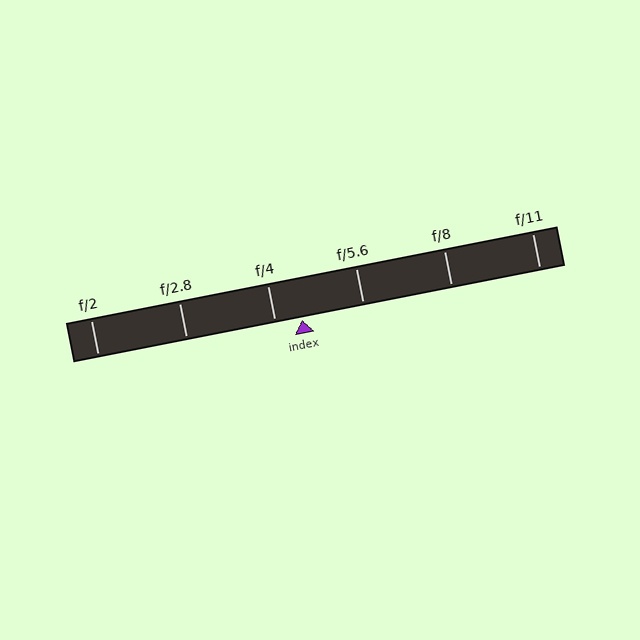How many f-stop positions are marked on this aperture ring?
There are 6 f-stop positions marked.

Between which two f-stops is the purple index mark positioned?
The index mark is between f/4 and f/5.6.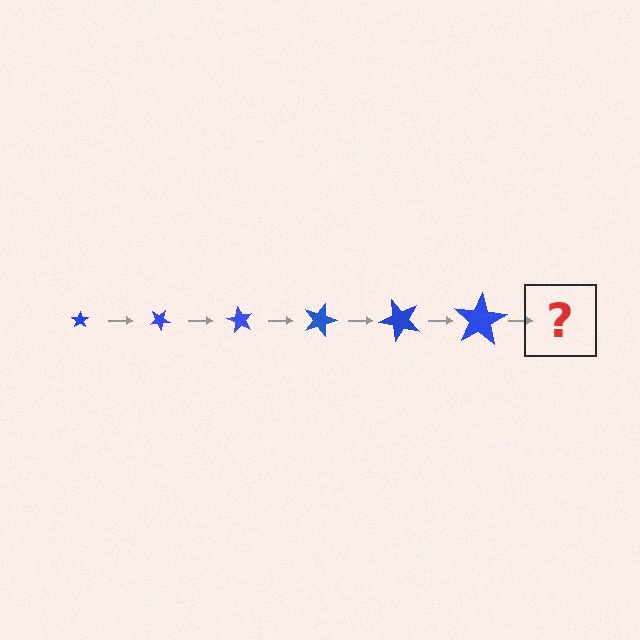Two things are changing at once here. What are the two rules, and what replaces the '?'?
The two rules are that the star grows larger each step and it rotates 30 degrees each step. The '?' should be a star, larger than the previous one and rotated 180 degrees from the start.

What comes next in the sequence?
The next element should be a star, larger than the previous one and rotated 180 degrees from the start.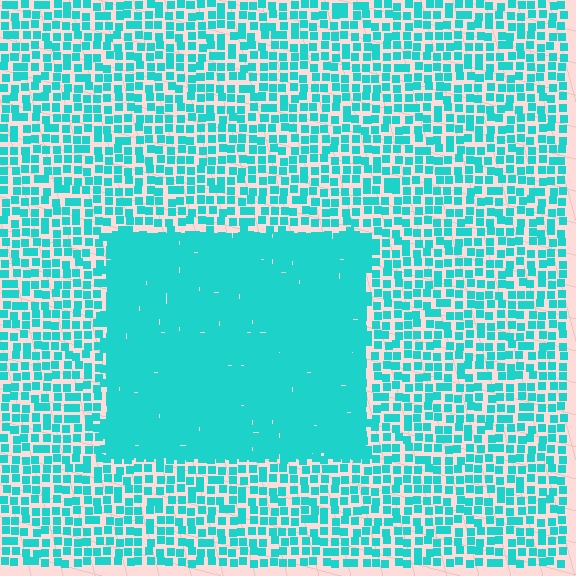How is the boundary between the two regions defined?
The boundary is defined by a change in element density (approximately 2.4x ratio). All elements are the same color, size, and shape.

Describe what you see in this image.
The image contains small cyan elements arranged at two different densities. A rectangle-shaped region is visible where the elements are more densely packed than the surrounding area.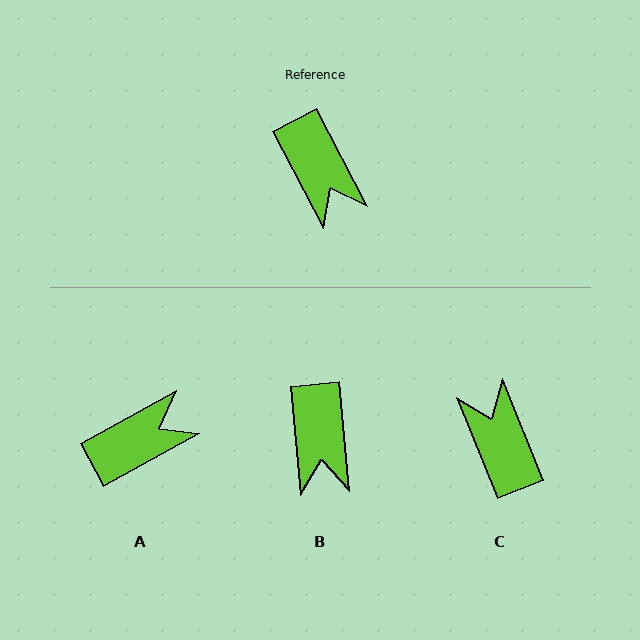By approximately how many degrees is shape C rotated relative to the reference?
Approximately 175 degrees counter-clockwise.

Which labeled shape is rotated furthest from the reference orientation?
C, about 175 degrees away.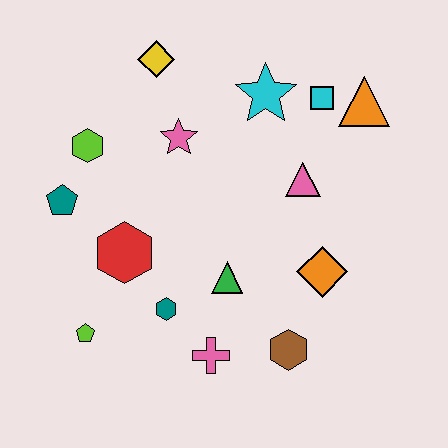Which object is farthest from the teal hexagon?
The orange triangle is farthest from the teal hexagon.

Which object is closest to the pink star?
The yellow diamond is closest to the pink star.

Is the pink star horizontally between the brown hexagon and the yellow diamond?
Yes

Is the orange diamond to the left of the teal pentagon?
No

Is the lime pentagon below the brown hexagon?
No